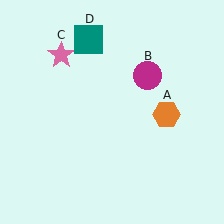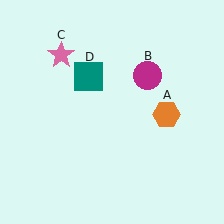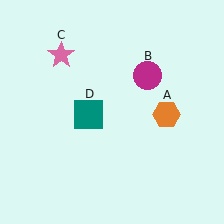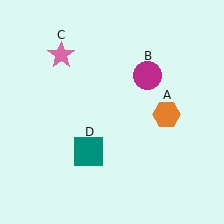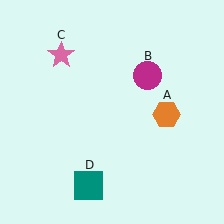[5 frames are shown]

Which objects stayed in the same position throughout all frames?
Orange hexagon (object A) and magenta circle (object B) and pink star (object C) remained stationary.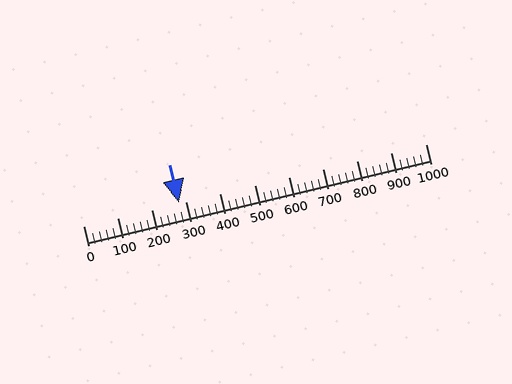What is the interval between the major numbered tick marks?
The major tick marks are spaced 100 units apart.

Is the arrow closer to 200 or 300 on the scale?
The arrow is closer to 300.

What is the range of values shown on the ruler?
The ruler shows values from 0 to 1000.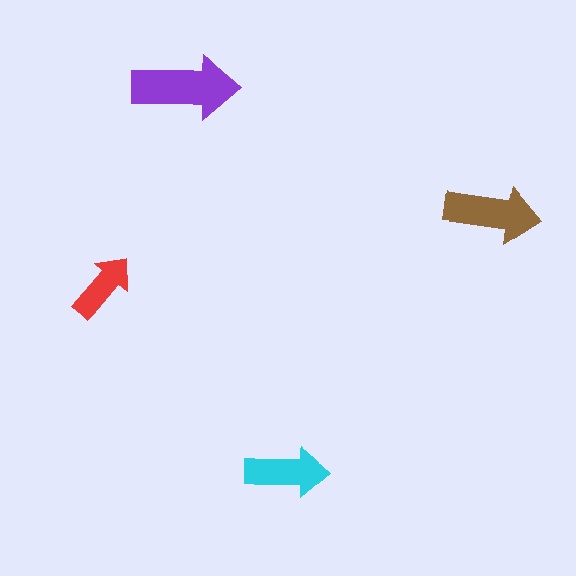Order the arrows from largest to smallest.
the purple one, the brown one, the cyan one, the red one.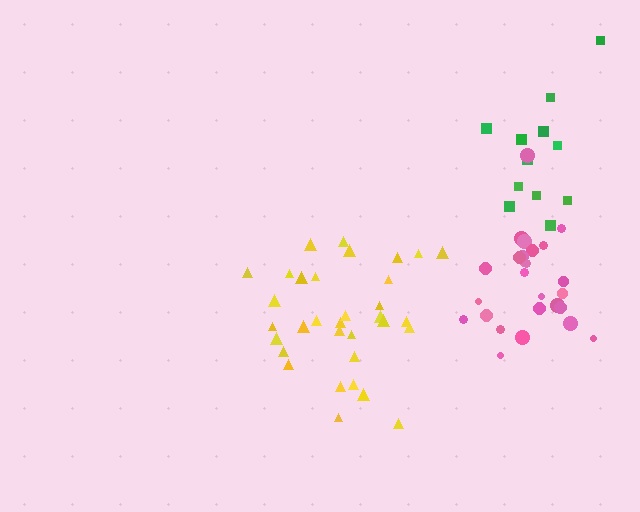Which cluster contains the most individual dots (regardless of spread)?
Yellow (33).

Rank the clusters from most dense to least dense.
pink, yellow, green.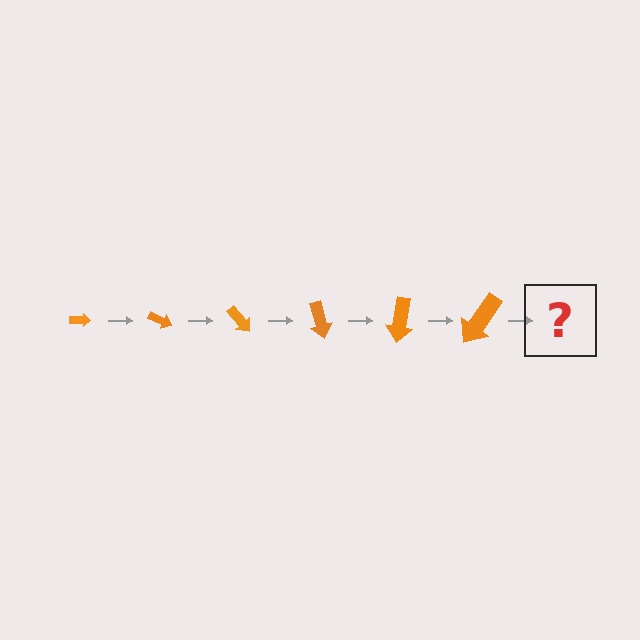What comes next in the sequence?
The next element should be an arrow, larger than the previous one and rotated 150 degrees from the start.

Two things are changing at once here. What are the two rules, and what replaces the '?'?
The two rules are that the arrow grows larger each step and it rotates 25 degrees each step. The '?' should be an arrow, larger than the previous one and rotated 150 degrees from the start.